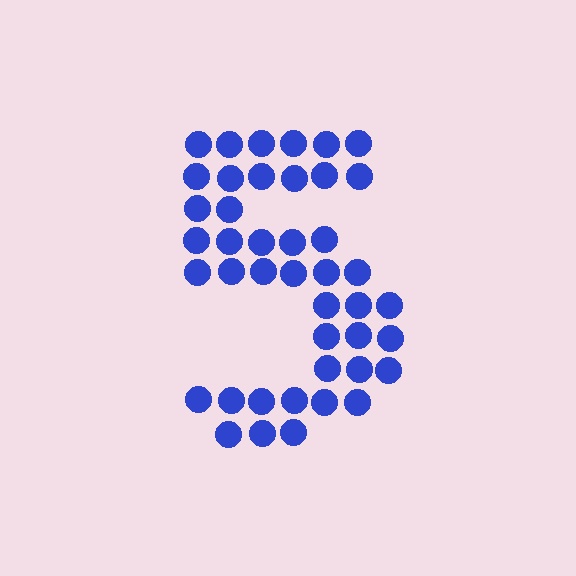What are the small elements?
The small elements are circles.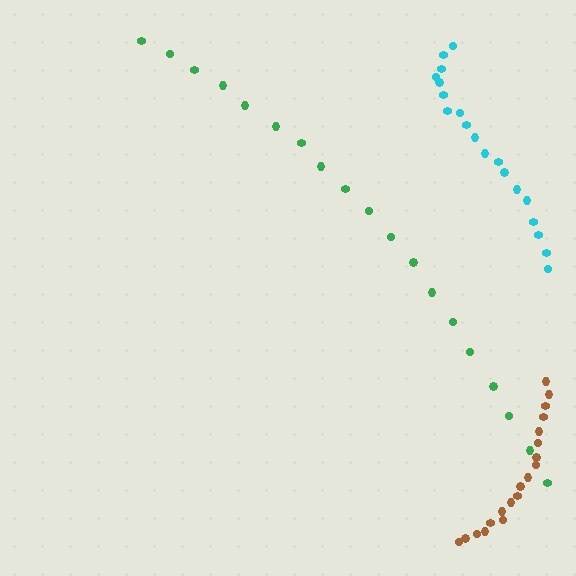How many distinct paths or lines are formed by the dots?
There are 3 distinct paths.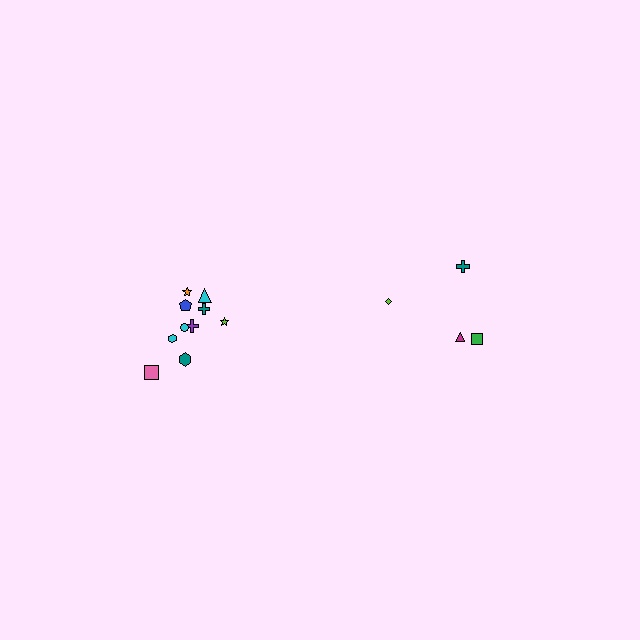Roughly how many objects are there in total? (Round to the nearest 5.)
Roughly 15 objects in total.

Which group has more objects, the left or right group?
The left group.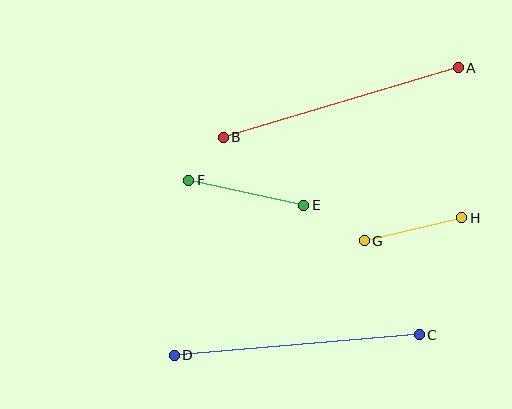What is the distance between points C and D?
The distance is approximately 246 pixels.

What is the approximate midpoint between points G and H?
The midpoint is at approximately (413, 229) pixels.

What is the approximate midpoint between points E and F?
The midpoint is at approximately (246, 193) pixels.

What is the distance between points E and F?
The distance is approximately 118 pixels.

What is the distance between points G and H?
The distance is approximately 100 pixels.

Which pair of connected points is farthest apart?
Points C and D are farthest apart.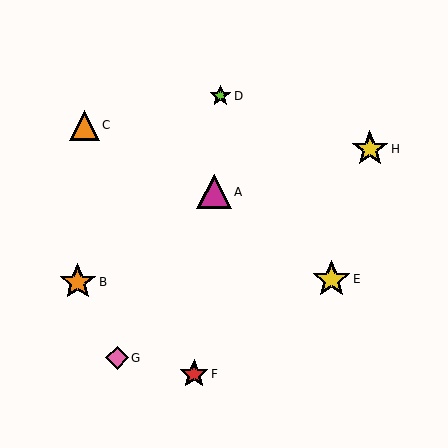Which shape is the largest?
The yellow star (labeled E) is the largest.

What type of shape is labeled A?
Shape A is a magenta triangle.